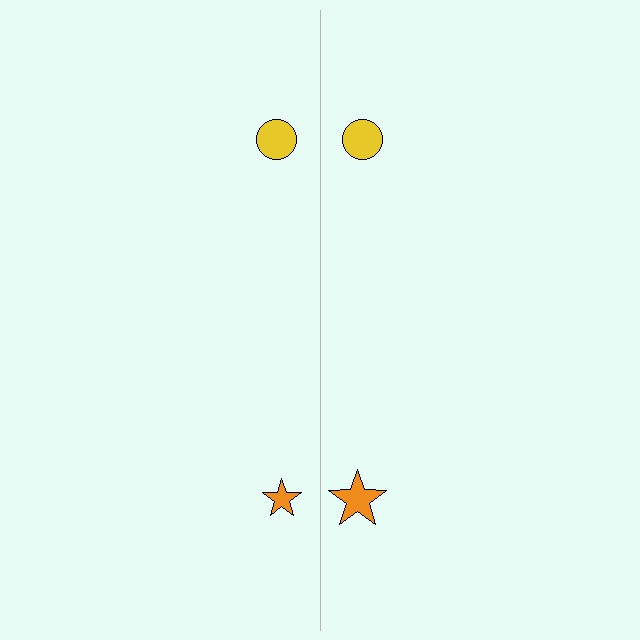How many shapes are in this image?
There are 4 shapes in this image.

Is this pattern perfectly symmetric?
No, the pattern is not perfectly symmetric. The orange star on the right side has a different size than its mirror counterpart.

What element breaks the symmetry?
The orange star on the right side has a different size than its mirror counterpart.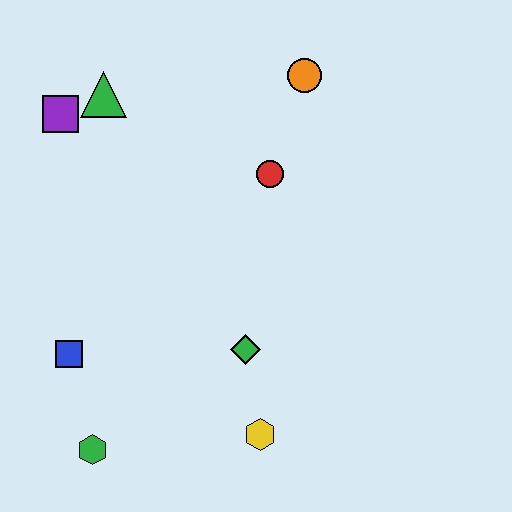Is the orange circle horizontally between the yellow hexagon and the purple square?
No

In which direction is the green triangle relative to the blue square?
The green triangle is above the blue square.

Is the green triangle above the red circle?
Yes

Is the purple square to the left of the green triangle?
Yes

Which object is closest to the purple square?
The green triangle is closest to the purple square.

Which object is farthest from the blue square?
The orange circle is farthest from the blue square.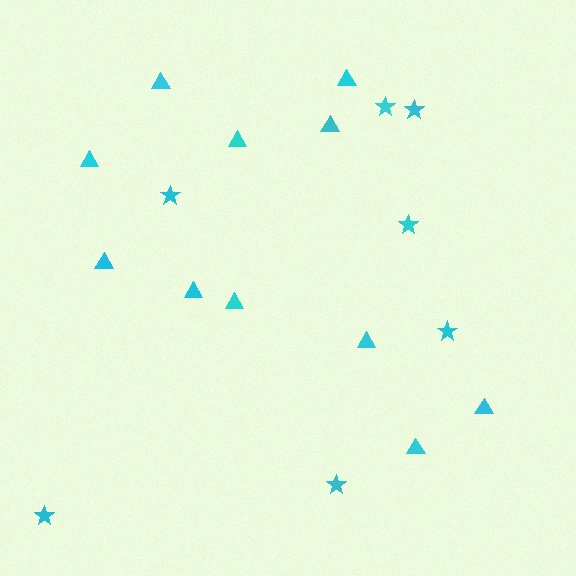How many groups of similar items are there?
There are 2 groups: one group of triangles (11) and one group of stars (7).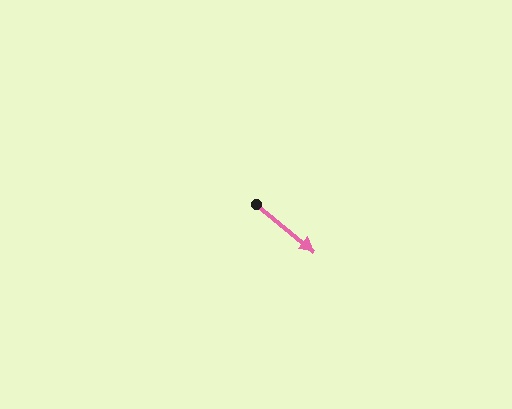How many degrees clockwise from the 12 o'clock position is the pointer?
Approximately 129 degrees.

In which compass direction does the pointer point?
Southeast.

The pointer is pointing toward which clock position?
Roughly 4 o'clock.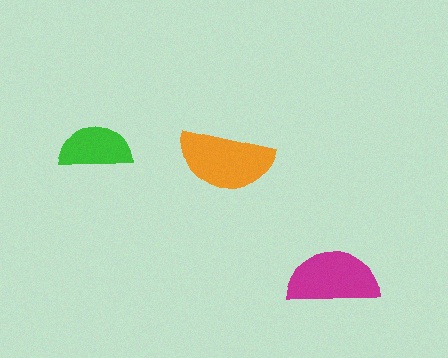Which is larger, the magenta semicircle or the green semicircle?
The magenta one.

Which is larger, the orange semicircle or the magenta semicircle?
The orange one.